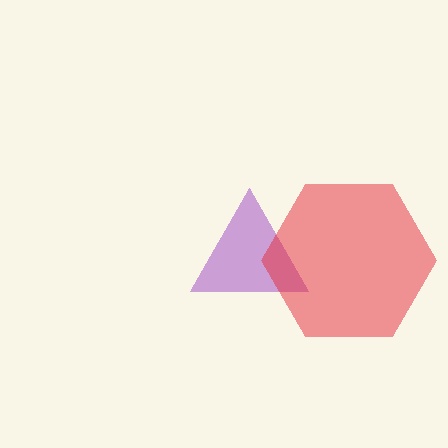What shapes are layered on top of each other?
The layered shapes are: a purple triangle, a red hexagon.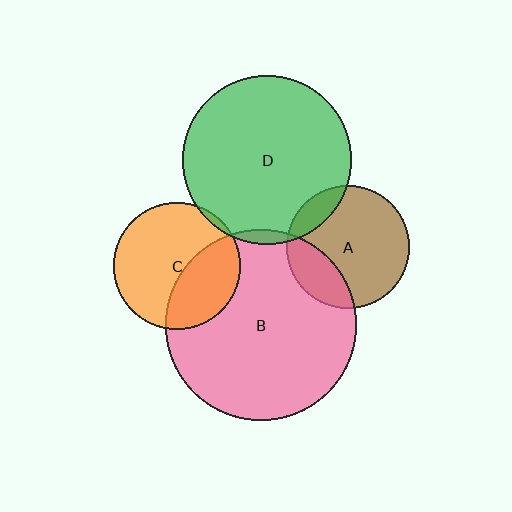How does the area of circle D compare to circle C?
Approximately 1.8 times.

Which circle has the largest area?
Circle B (pink).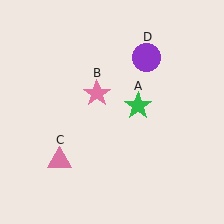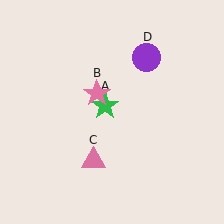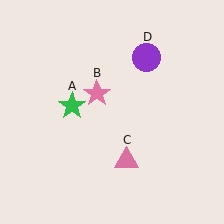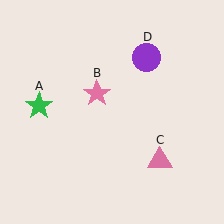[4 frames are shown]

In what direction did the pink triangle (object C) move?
The pink triangle (object C) moved right.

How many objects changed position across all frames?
2 objects changed position: green star (object A), pink triangle (object C).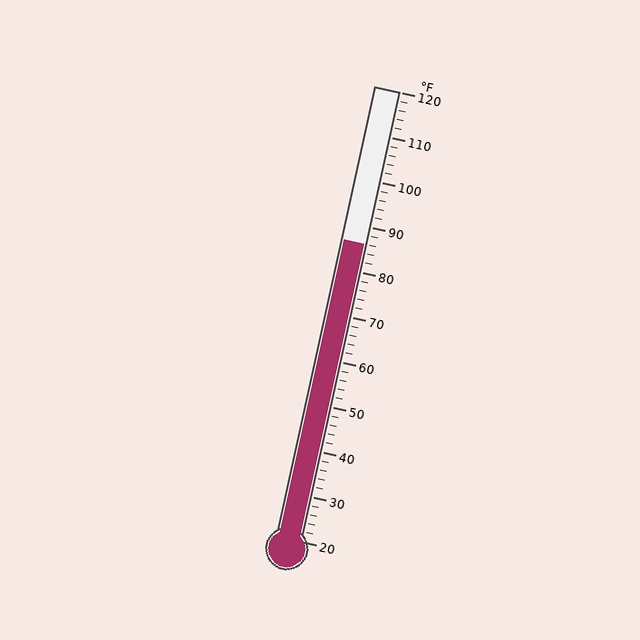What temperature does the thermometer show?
The thermometer shows approximately 86°F.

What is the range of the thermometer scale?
The thermometer scale ranges from 20°F to 120°F.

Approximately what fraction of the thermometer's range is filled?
The thermometer is filled to approximately 65% of its range.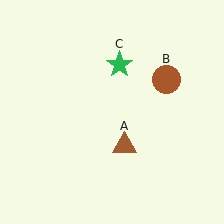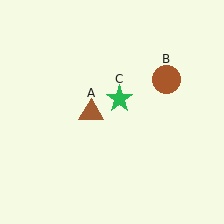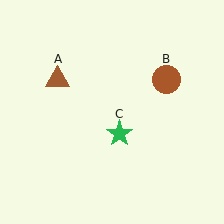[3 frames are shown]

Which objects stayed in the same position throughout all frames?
Brown circle (object B) remained stationary.